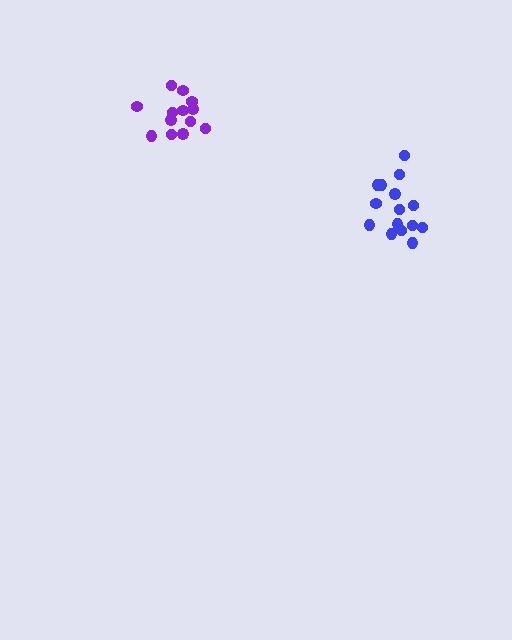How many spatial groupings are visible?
There are 2 spatial groupings.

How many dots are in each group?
Group 1: 15 dots, Group 2: 13 dots (28 total).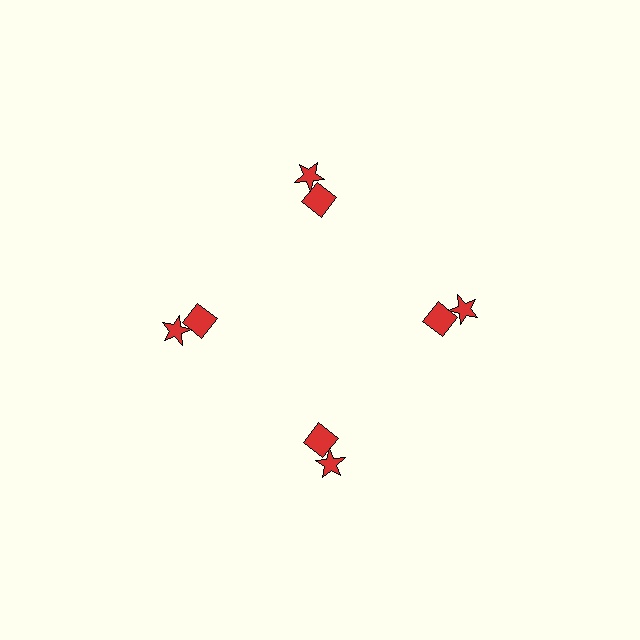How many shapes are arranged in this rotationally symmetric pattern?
There are 8 shapes, arranged in 4 groups of 2.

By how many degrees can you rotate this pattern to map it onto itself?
The pattern maps onto itself every 90 degrees of rotation.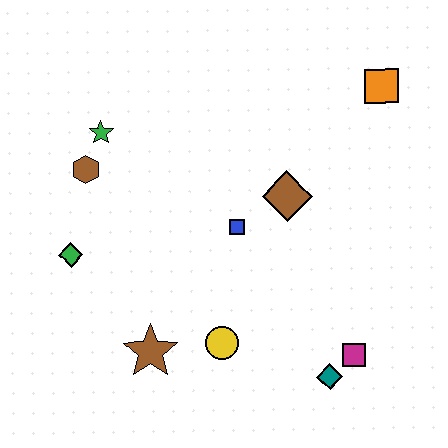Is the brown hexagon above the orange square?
No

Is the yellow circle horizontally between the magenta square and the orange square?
No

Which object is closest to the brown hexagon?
The green star is closest to the brown hexagon.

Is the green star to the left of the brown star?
Yes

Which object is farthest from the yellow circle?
The orange square is farthest from the yellow circle.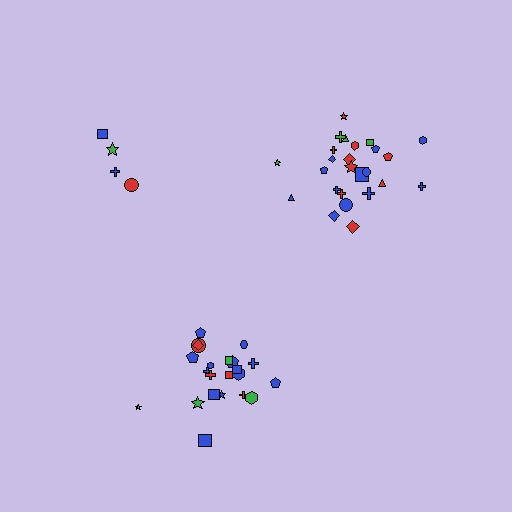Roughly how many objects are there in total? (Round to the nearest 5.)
Roughly 50 objects in total.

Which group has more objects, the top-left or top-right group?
The top-right group.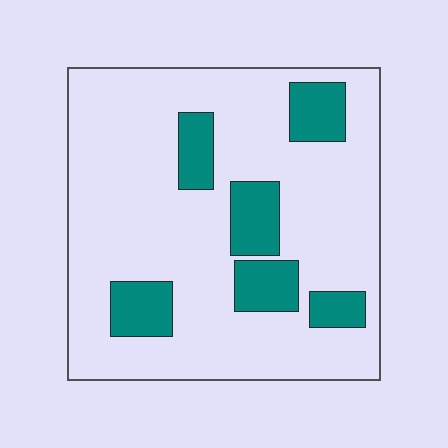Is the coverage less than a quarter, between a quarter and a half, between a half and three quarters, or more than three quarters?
Less than a quarter.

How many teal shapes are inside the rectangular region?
6.